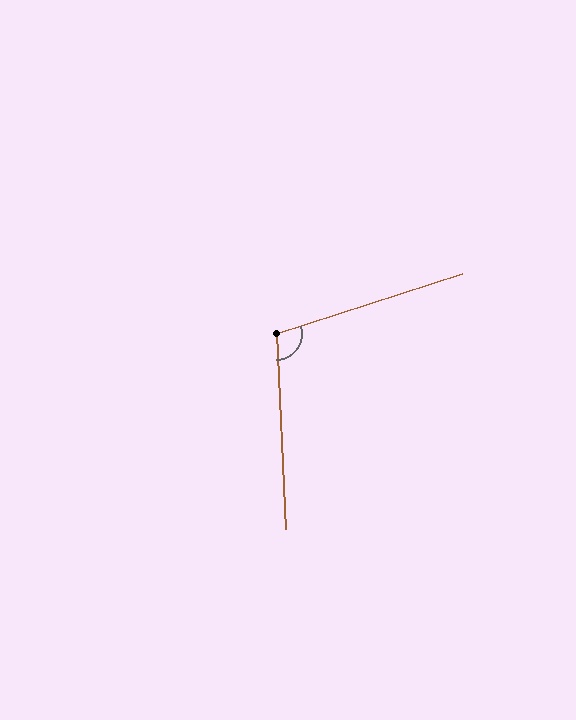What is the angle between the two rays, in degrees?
Approximately 105 degrees.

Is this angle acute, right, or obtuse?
It is obtuse.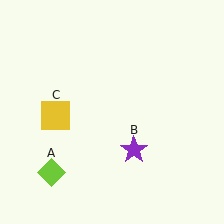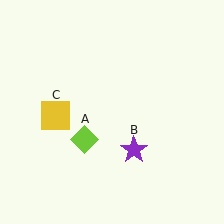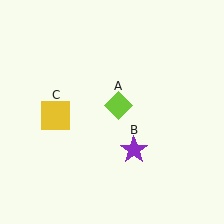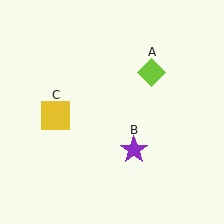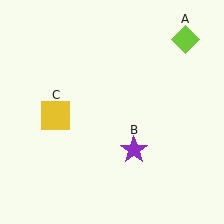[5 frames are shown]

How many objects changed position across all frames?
1 object changed position: lime diamond (object A).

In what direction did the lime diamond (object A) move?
The lime diamond (object A) moved up and to the right.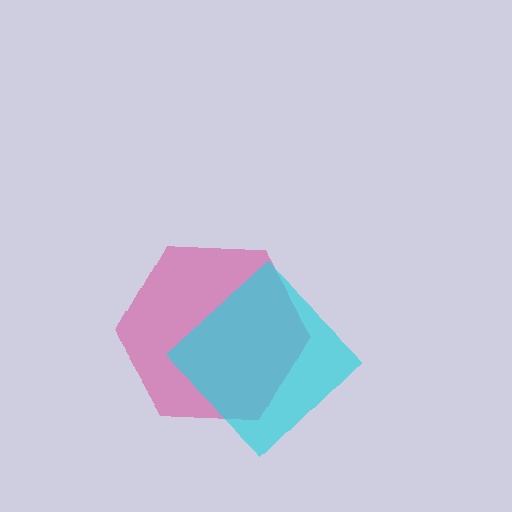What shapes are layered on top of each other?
The layered shapes are: a magenta hexagon, a cyan diamond.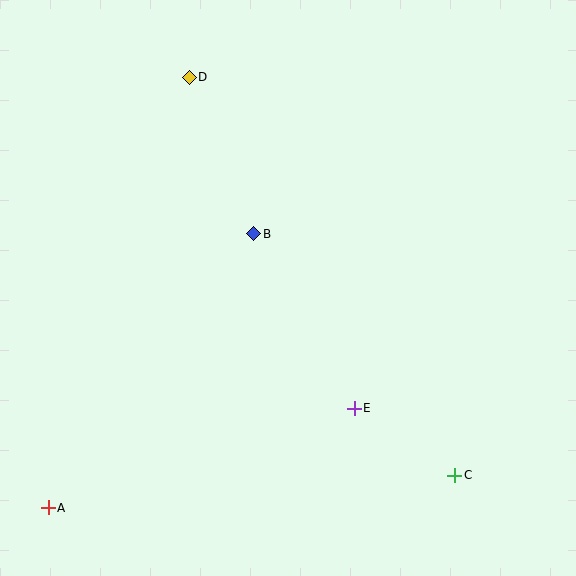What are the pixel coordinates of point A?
Point A is at (48, 508).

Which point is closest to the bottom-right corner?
Point C is closest to the bottom-right corner.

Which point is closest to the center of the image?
Point B at (254, 234) is closest to the center.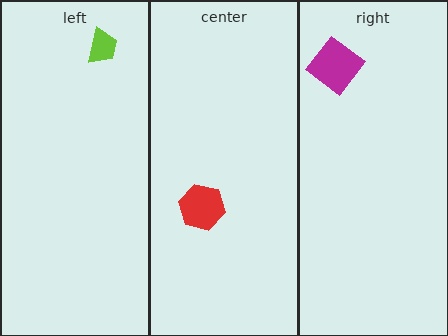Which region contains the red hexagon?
The center region.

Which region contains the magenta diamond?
The right region.